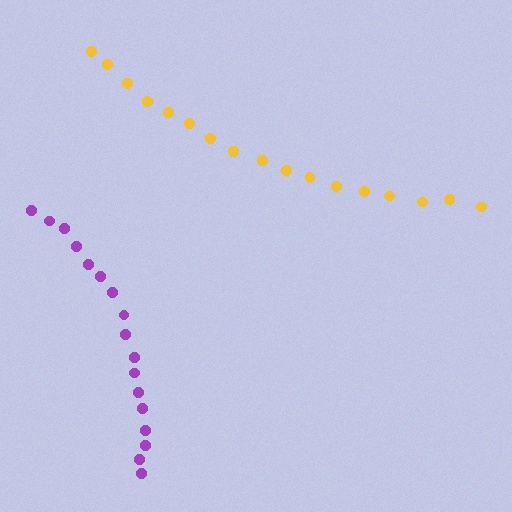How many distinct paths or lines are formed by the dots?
There are 2 distinct paths.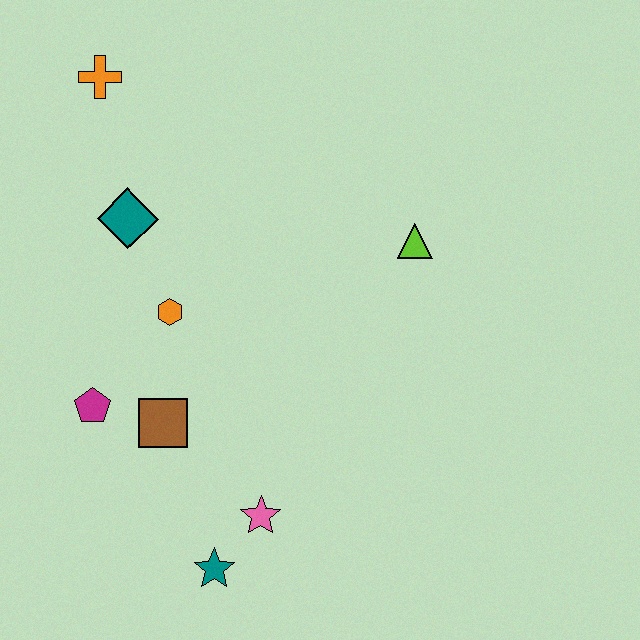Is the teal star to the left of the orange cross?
No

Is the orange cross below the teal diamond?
No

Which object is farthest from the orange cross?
The teal star is farthest from the orange cross.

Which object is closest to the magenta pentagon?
The brown square is closest to the magenta pentagon.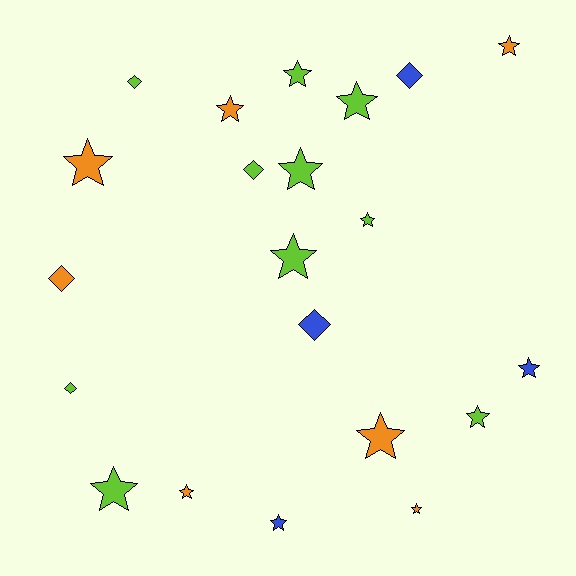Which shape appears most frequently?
Star, with 15 objects.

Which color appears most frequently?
Lime, with 10 objects.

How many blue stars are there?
There are 2 blue stars.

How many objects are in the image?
There are 21 objects.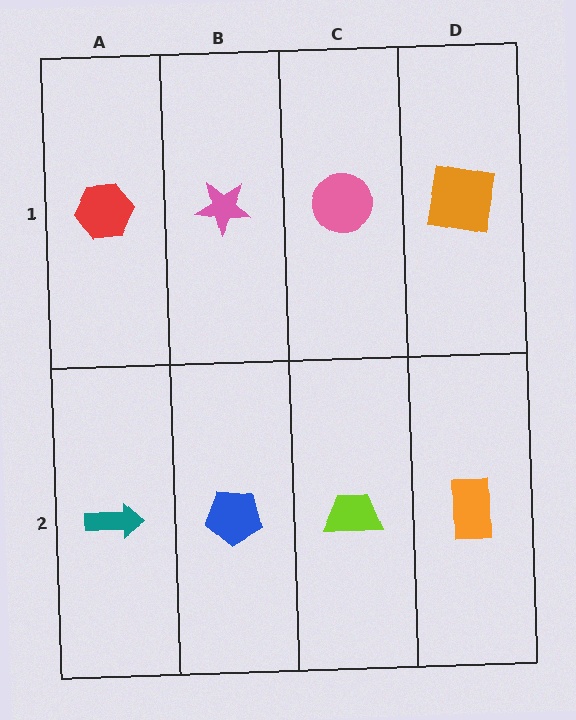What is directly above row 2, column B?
A pink star.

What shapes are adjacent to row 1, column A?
A teal arrow (row 2, column A), a pink star (row 1, column B).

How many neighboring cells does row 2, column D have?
2.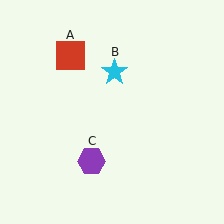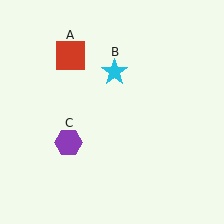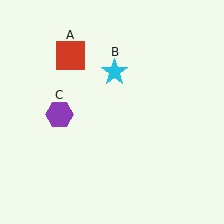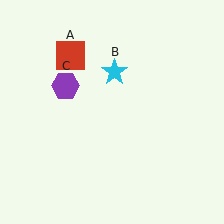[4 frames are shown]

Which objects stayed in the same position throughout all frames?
Red square (object A) and cyan star (object B) remained stationary.